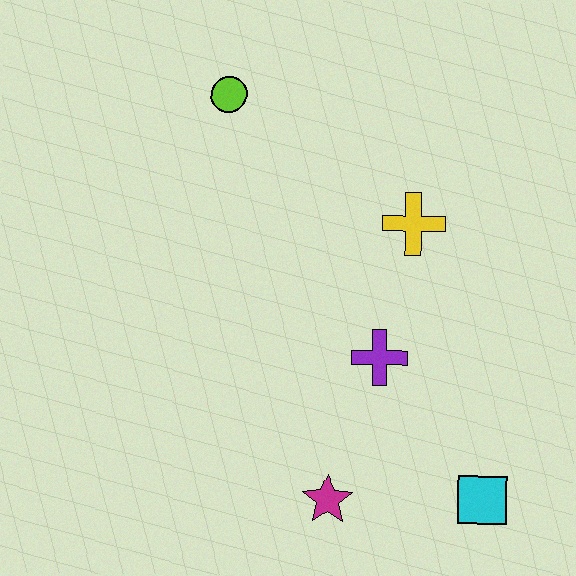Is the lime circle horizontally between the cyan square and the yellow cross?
No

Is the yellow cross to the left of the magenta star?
No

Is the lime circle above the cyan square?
Yes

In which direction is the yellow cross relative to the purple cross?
The yellow cross is above the purple cross.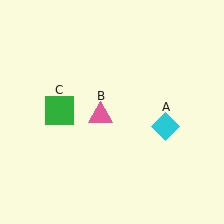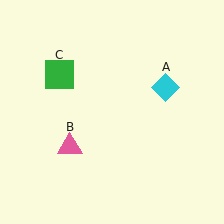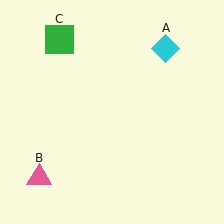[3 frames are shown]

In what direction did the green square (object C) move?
The green square (object C) moved up.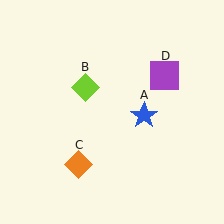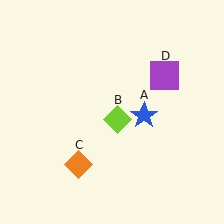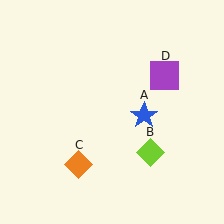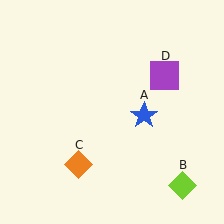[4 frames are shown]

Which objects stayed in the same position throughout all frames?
Blue star (object A) and orange diamond (object C) and purple square (object D) remained stationary.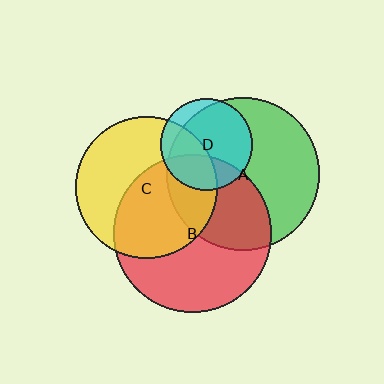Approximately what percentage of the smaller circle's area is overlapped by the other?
Approximately 85%.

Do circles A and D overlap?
Yes.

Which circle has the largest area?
Circle B (red).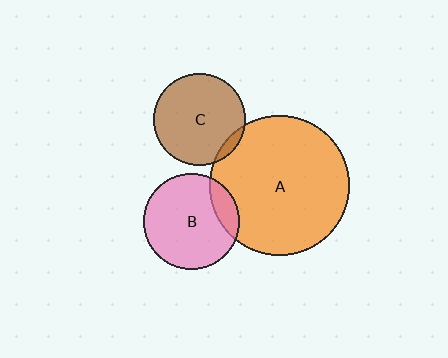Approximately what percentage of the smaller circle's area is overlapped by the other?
Approximately 5%.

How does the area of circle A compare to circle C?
Approximately 2.3 times.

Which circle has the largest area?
Circle A (orange).